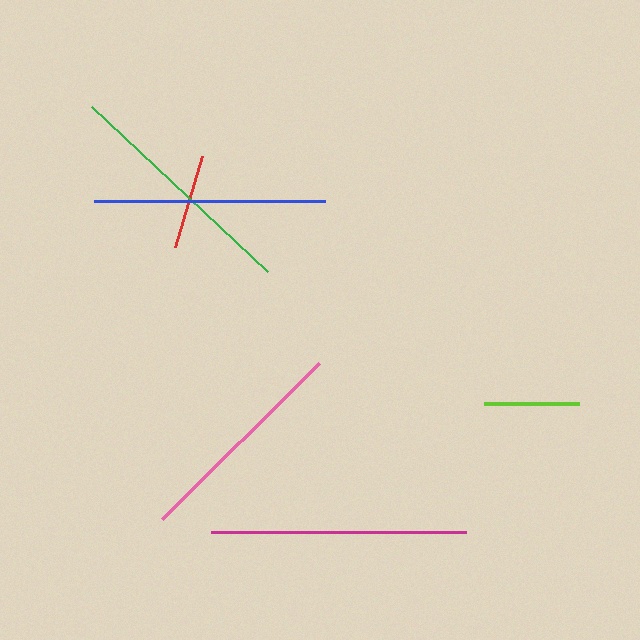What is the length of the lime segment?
The lime segment is approximately 94 pixels long.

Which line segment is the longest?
The magenta line is the longest at approximately 254 pixels.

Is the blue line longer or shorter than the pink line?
The blue line is longer than the pink line.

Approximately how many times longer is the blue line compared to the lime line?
The blue line is approximately 2.4 times the length of the lime line.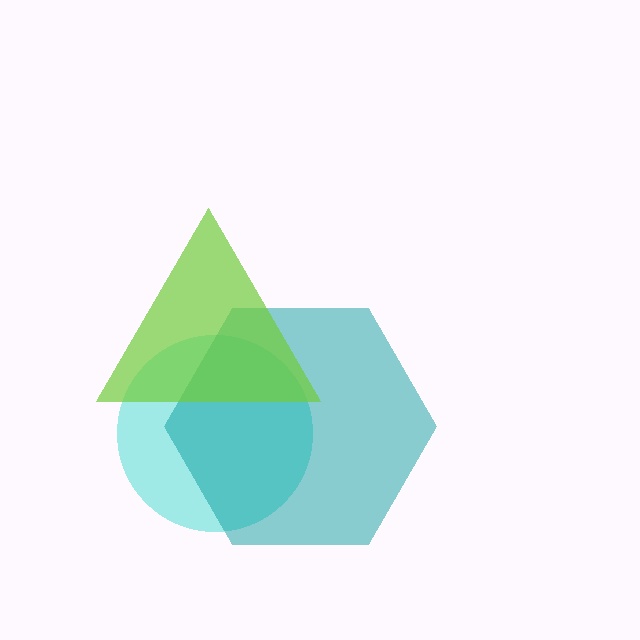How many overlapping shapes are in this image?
There are 3 overlapping shapes in the image.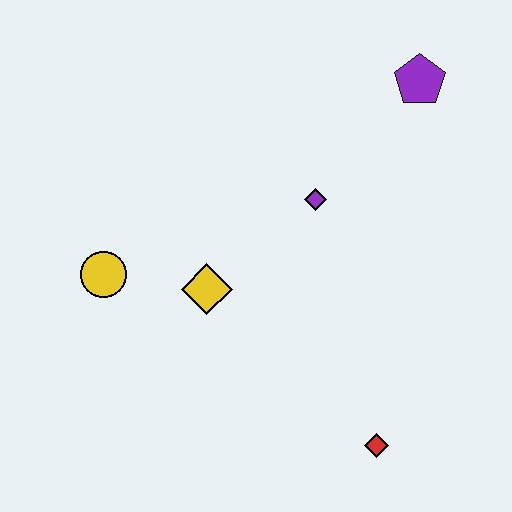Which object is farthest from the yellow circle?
The purple pentagon is farthest from the yellow circle.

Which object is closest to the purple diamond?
The yellow diamond is closest to the purple diamond.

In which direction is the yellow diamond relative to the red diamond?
The yellow diamond is to the left of the red diamond.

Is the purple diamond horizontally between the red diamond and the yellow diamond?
Yes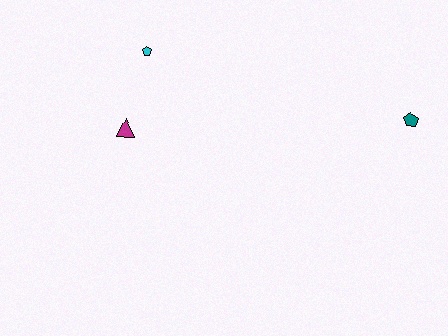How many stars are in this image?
There are no stars.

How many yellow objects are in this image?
There are no yellow objects.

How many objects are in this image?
There are 3 objects.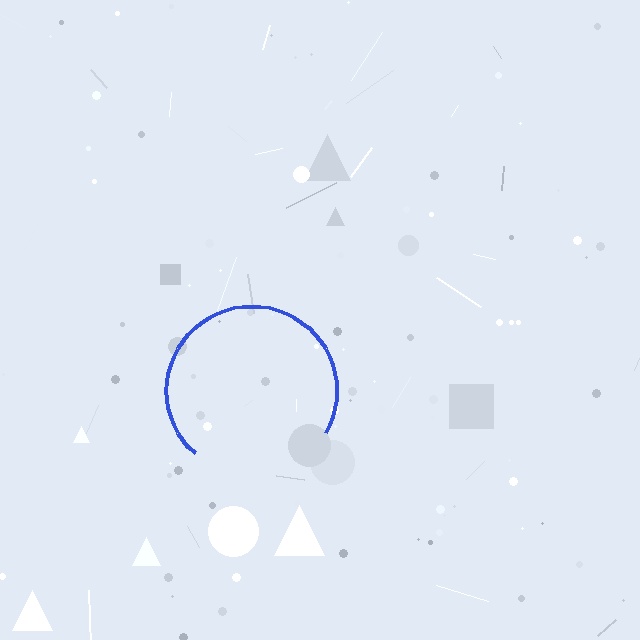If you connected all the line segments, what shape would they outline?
They would outline a circle.